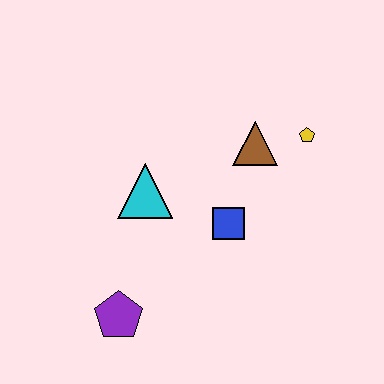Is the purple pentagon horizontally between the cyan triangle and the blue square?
No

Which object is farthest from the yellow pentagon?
The purple pentagon is farthest from the yellow pentagon.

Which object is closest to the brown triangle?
The yellow pentagon is closest to the brown triangle.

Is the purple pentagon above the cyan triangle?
No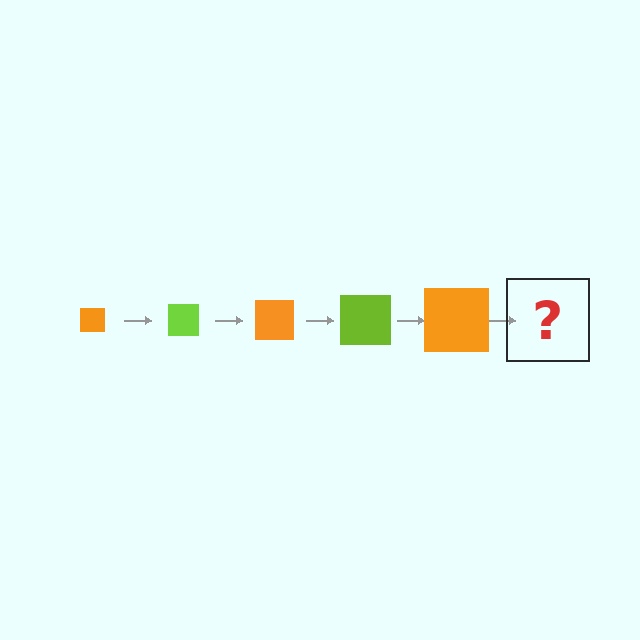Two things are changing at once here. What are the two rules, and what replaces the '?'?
The two rules are that the square grows larger each step and the color cycles through orange and lime. The '?' should be a lime square, larger than the previous one.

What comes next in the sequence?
The next element should be a lime square, larger than the previous one.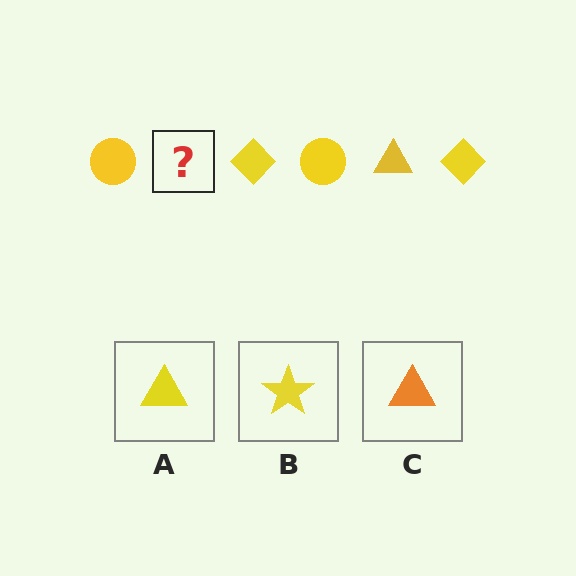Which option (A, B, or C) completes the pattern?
A.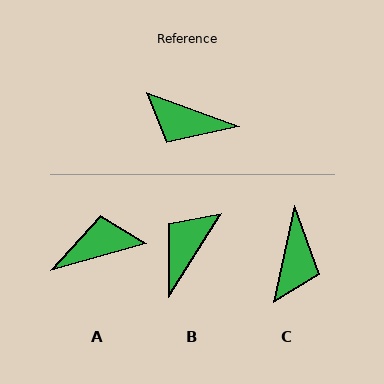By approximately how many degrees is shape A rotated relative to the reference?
Approximately 144 degrees clockwise.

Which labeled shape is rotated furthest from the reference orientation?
A, about 144 degrees away.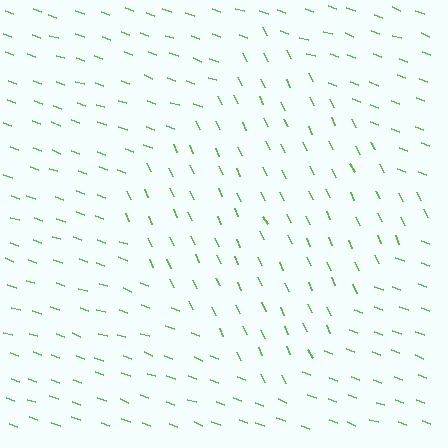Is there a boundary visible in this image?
Yes, there is a texture boundary formed by a change in line orientation.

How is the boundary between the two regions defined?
The boundary is defined purely by a change in line orientation (approximately 45 degrees difference). All lines are the same color and thickness.